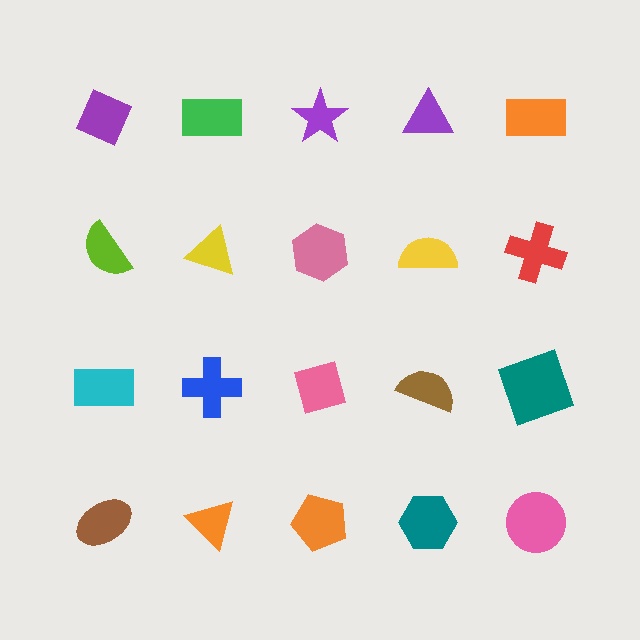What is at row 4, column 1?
A brown ellipse.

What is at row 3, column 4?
A brown semicircle.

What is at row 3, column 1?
A cyan rectangle.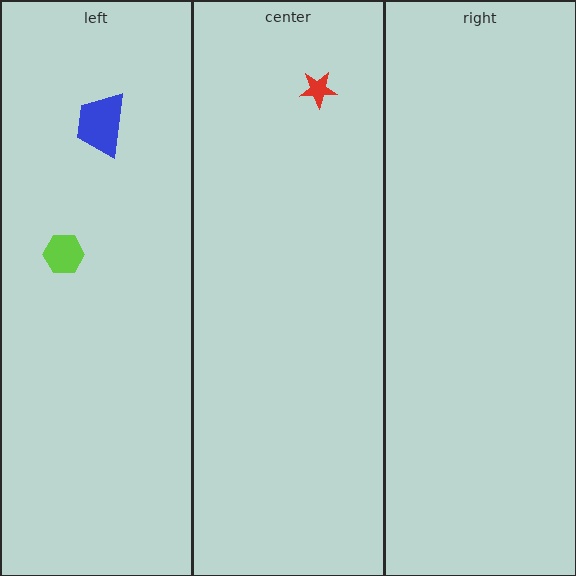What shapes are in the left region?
The lime hexagon, the blue trapezoid.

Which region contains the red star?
The center region.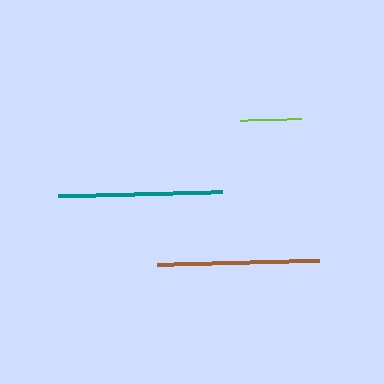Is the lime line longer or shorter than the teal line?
The teal line is longer than the lime line.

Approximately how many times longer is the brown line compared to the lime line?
The brown line is approximately 2.7 times the length of the lime line.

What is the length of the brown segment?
The brown segment is approximately 162 pixels long.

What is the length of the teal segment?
The teal segment is approximately 164 pixels long.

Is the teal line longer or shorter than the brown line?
The teal line is longer than the brown line.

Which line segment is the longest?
The teal line is the longest at approximately 164 pixels.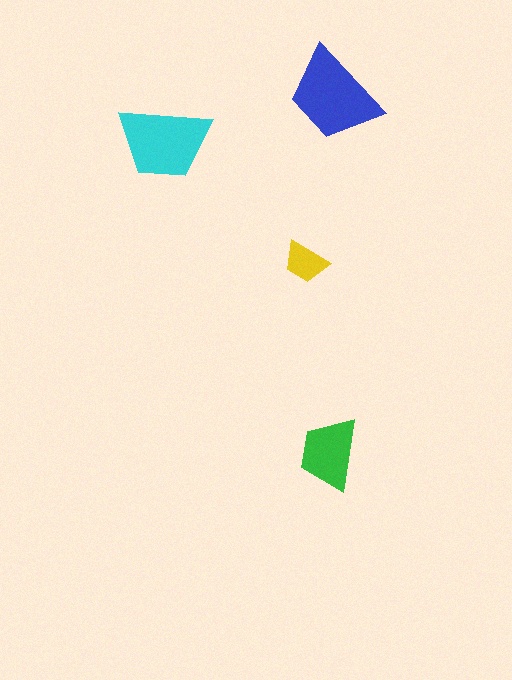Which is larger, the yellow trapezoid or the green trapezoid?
The green one.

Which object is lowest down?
The green trapezoid is bottommost.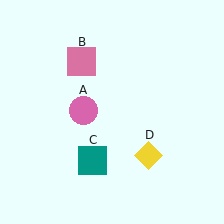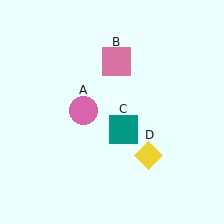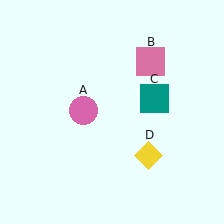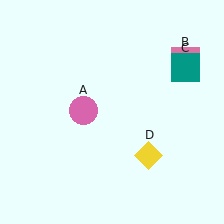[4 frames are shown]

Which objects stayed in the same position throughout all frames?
Pink circle (object A) and yellow diamond (object D) remained stationary.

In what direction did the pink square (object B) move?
The pink square (object B) moved right.